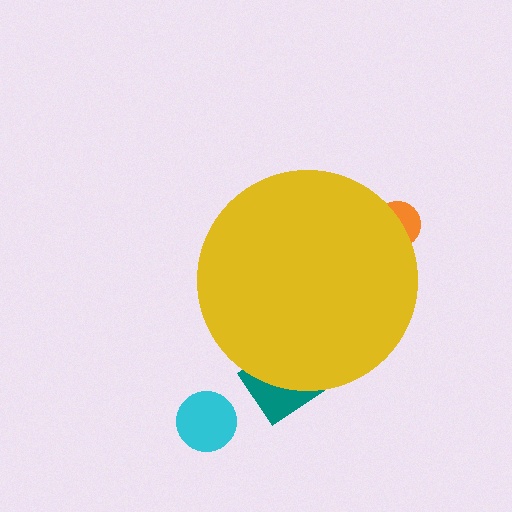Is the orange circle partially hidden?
Yes, the orange circle is partially hidden behind the yellow circle.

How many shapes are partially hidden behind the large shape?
2 shapes are partially hidden.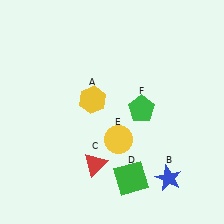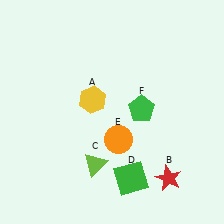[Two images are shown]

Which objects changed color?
B changed from blue to red. C changed from red to lime. E changed from yellow to orange.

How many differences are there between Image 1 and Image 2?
There are 3 differences between the two images.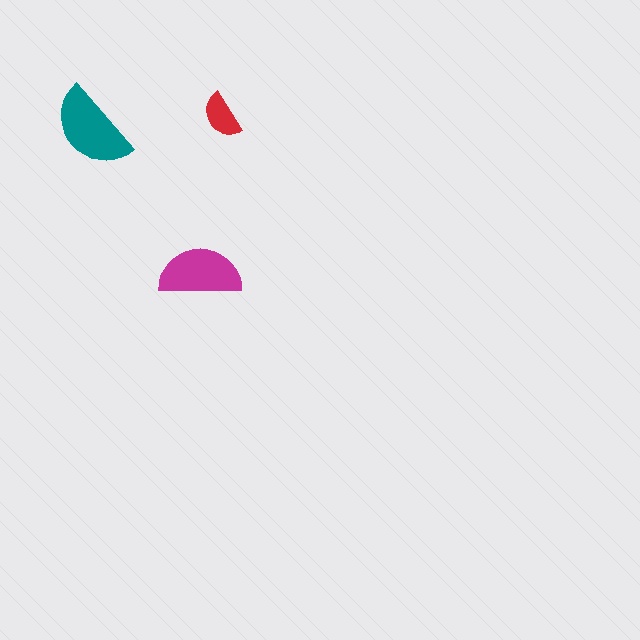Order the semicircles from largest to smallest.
the teal one, the magenta one, the red one.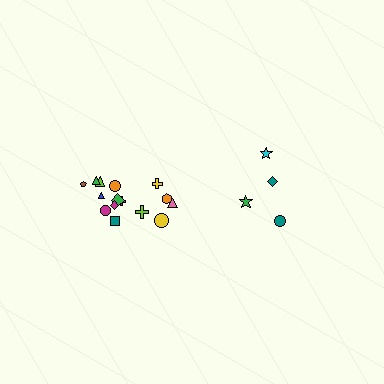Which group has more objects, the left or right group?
The left group.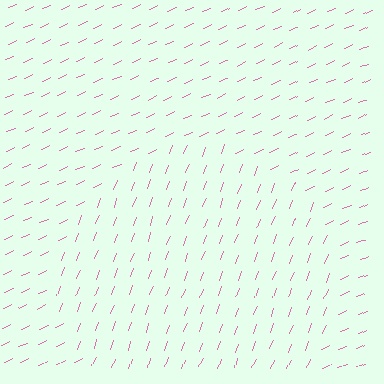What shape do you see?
I see a circle.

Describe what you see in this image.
The image is filled with small pink line segments. A circle region in the image has lines oriented differently from the surrounding lines, creating a visible texture boundary.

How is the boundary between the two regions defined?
The boundary is defined purely by a change in line orientation (approximately 45 degrees difference). All lines are the same color and thickness.